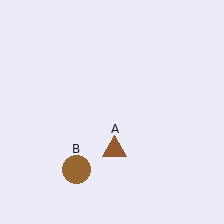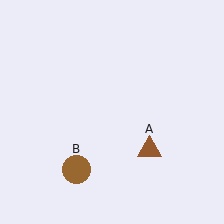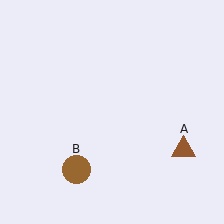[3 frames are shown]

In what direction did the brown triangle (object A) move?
The brown triangle (object A) moved right.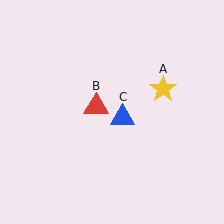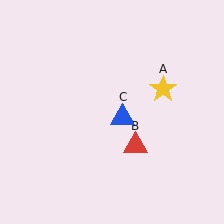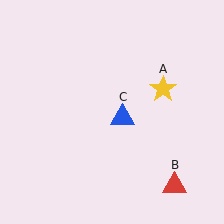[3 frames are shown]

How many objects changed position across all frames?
1 object changed position: red triangle (object B).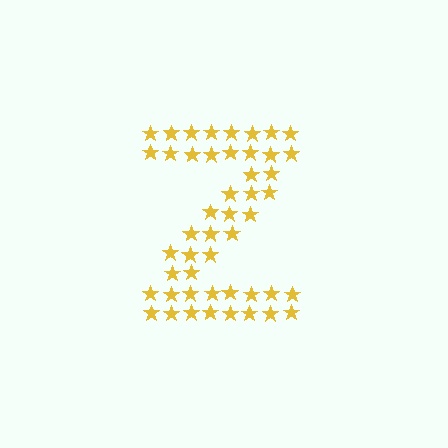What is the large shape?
The large shape is the letter Z.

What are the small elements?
The small elements are stars.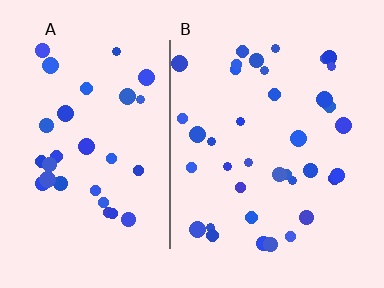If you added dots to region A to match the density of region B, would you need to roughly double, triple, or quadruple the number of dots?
Approximately double.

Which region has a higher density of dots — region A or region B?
B (the right).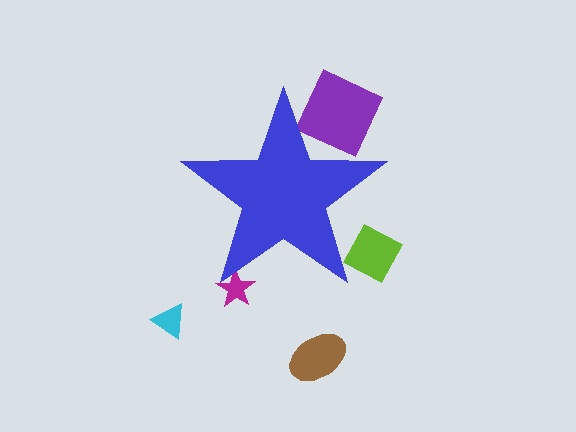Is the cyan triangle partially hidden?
No, the cyan triangle is fully visible.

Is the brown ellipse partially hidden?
No, the brown ellipse is fully visible.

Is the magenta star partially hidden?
Yes, the magenta star is partially hidden behind the blue star.